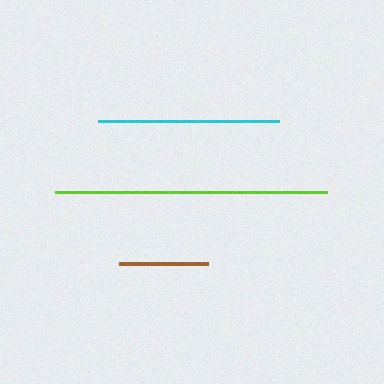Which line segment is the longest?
The lime line is the longest at approximately 272 pixels.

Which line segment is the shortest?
The brown line is the shortest at approximately 90 pixels.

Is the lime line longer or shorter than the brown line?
The lime line is longer than the brown line.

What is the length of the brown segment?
The brown segment is approximately 90 pixels long.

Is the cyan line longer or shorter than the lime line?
The lime line is longer than the cyan line.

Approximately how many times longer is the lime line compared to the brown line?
The lime line is approximately 3.0 times the length of the brown line.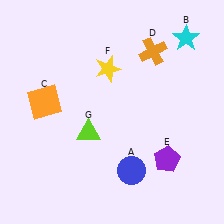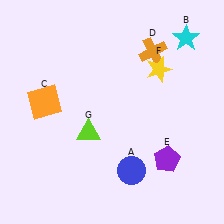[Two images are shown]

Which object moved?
The yellow star (F) moved right.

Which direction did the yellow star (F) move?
The yellow star (F) moved right.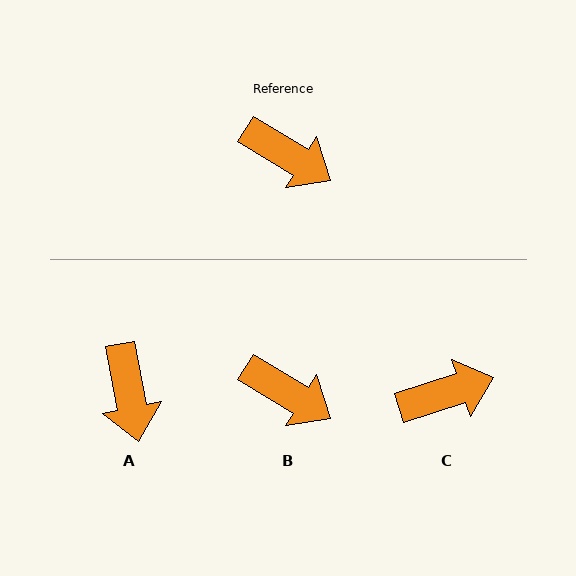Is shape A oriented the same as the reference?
No, it is off by about 48 degrees.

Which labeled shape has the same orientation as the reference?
B.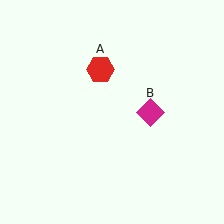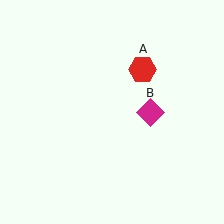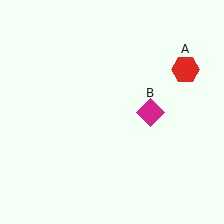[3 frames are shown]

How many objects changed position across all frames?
1 object changed position: red hexagon (object A).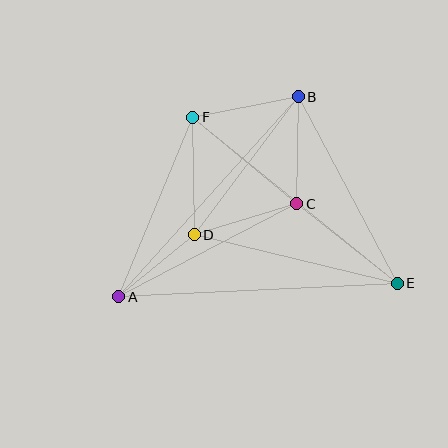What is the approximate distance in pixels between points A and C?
The distance between A and C is approximately 201 pixels.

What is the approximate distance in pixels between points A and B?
The distance between A and B is approximately 269 pixels.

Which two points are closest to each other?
Points A and D are closest to each other.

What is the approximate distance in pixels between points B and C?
The distance between B and C is approximately 107 pixels.